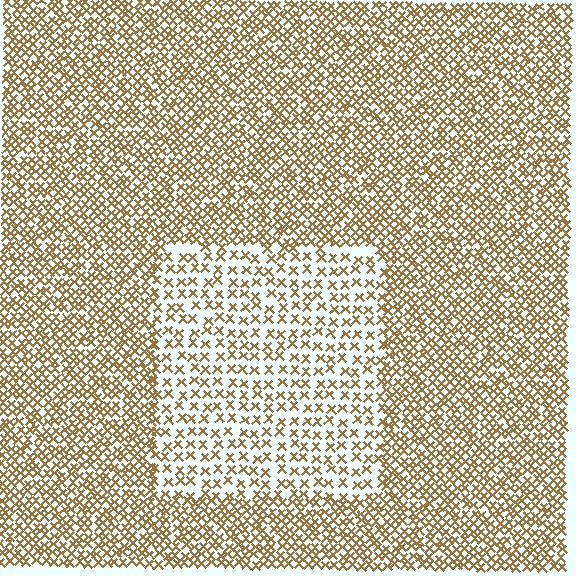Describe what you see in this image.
The image contains small brown elements arranged at two different densities. A rectangle-shaped region is visible where the elements are less densely packed than the surrounding area.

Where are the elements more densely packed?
The elements are more densely packed outside the rectangle boundary.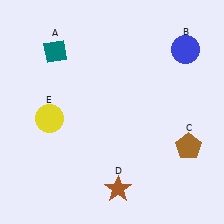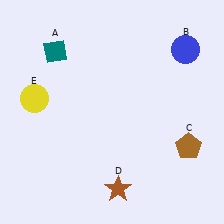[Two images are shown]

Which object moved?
The yellow circle (E) moved up.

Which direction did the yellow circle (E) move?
The yellow circle (E) moved up.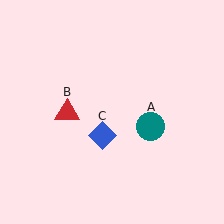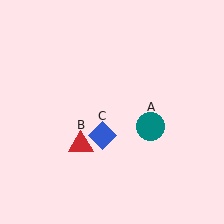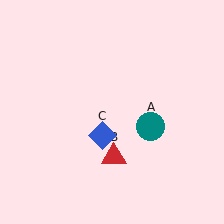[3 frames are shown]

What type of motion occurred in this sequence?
The red triangle (object B) rotated counterclockwise around the center of the scene.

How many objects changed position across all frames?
1 object changed position: red triangle (object B).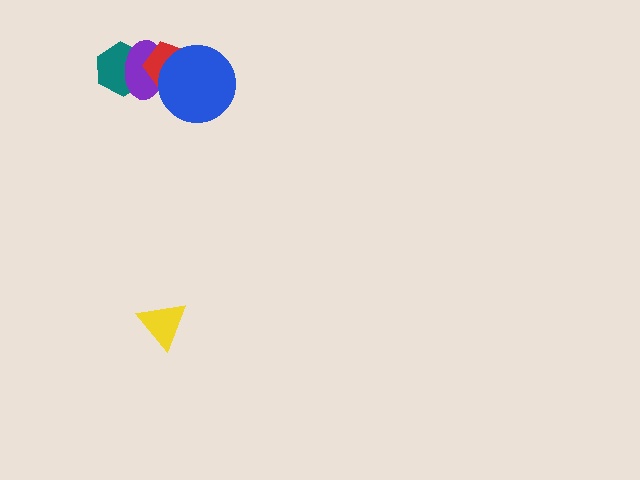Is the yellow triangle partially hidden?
No, no other shape covers it.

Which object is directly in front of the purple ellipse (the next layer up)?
The red pentagon is directly in front of the purple ellipse.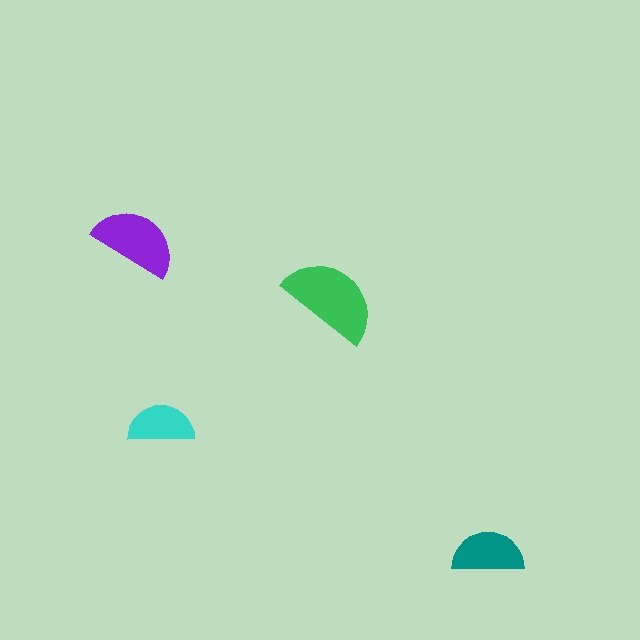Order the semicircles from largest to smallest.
the green one, the purple one, the teal one, the cyan one.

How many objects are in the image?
There are 4 objects in the image.